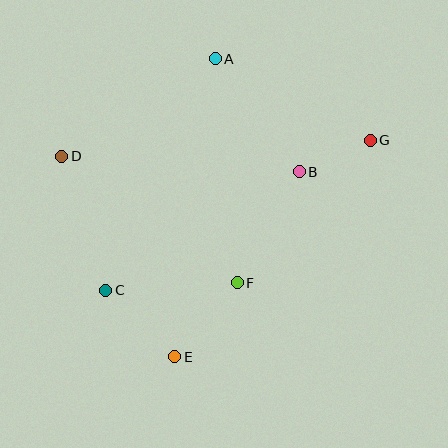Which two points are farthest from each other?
Points D and G are farthest from each other.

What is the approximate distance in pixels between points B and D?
The distance between B and D is approximately 238 pixels.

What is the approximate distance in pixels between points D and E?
The distance between D and E is approximately 230 pixels.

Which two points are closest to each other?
Points B and G are closest to each other.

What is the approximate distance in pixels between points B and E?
The distance between B and E is approximately 223 pixels.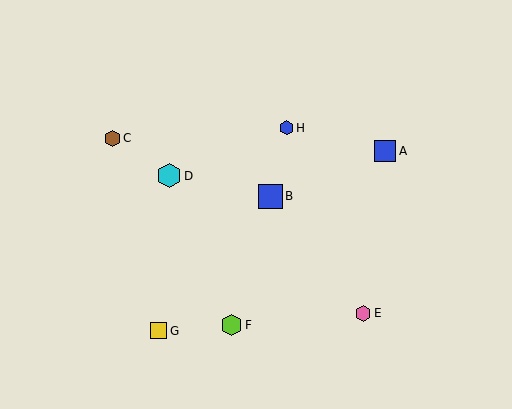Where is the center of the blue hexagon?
The center of the blue hexagon is at (286, 128).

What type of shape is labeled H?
Shape H is a blue hexagon.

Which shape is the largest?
The cyan hexagon (labeled D) is the largest.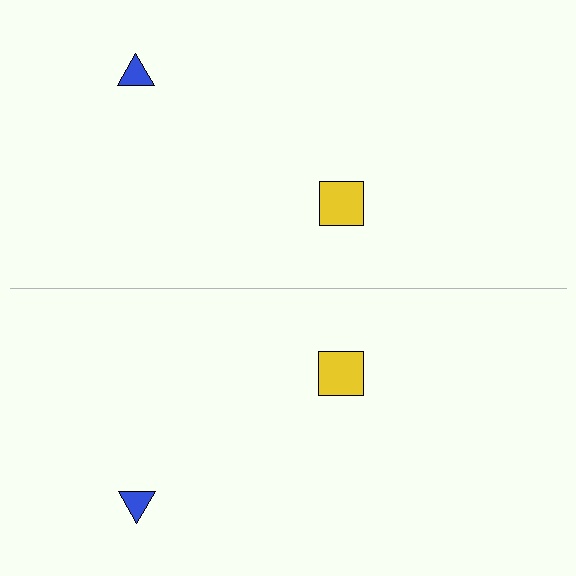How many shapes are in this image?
There are 4 shapes in this image.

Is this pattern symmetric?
Yes, this pattern has bilateral (reflection) symmetry.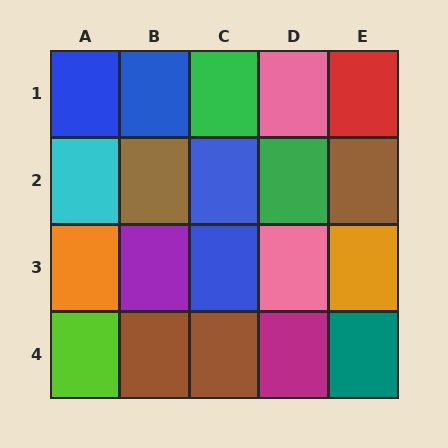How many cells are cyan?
1 cell is cyan.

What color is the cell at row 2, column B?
Brown.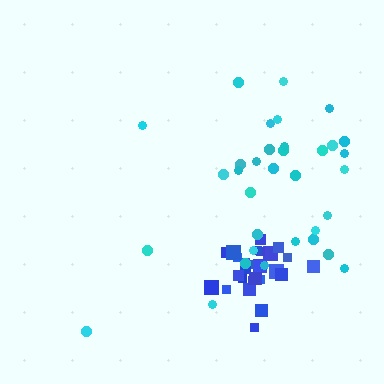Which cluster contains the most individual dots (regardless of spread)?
Cyan (34).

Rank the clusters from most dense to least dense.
blue, cyan.